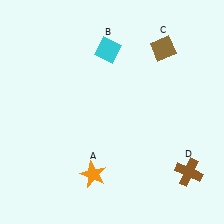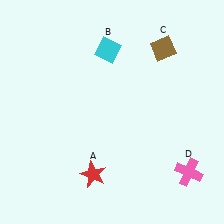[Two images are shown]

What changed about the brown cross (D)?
In Image 1, D is brown. In Image 2, it changed to pink.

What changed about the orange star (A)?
In Image 1, A is orange. In Image 2, it changed to red.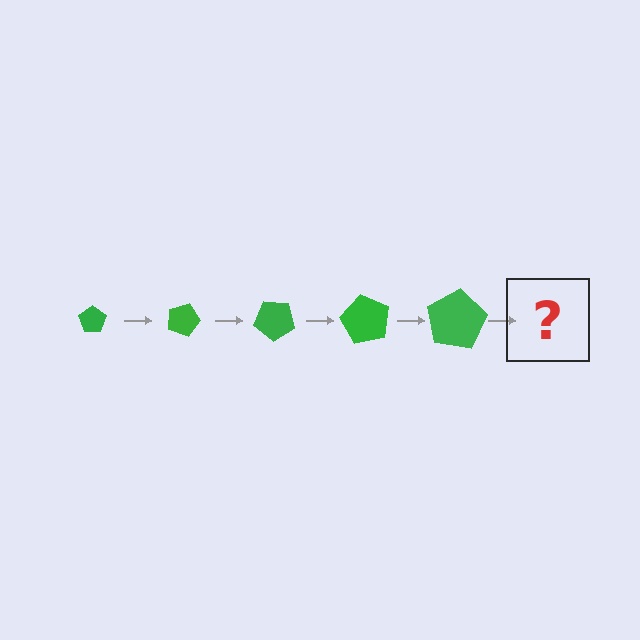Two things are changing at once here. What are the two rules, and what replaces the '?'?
The two rules are that the pentagon grows larger each step and it rotates 20 degrees each step. The '?' should be a pentagon, larger than the previous one and rotated 100 degrees from the start.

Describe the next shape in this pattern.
It should be a pentagon, larger than the previous one and rotated 100 degrees from the start.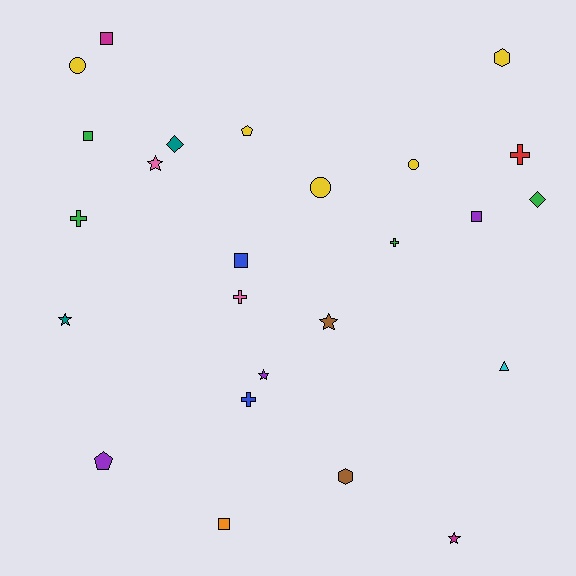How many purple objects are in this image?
There are 3 purple objects.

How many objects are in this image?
There are 25 objects.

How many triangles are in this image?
There is 1 triangle.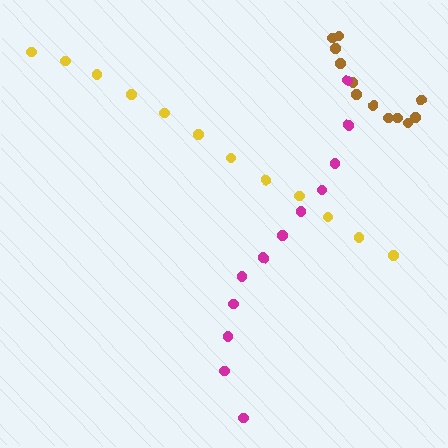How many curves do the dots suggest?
There are 3 distinct paths.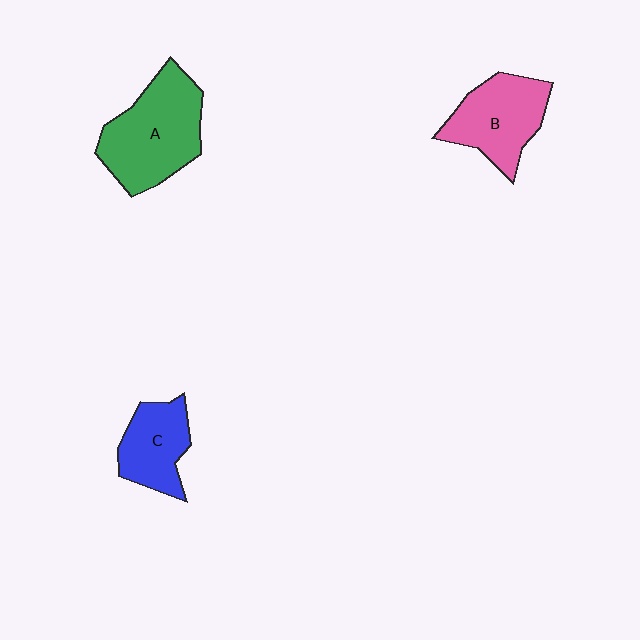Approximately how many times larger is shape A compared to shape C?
Approximately 1.7 times.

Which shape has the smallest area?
Shape C (blue).